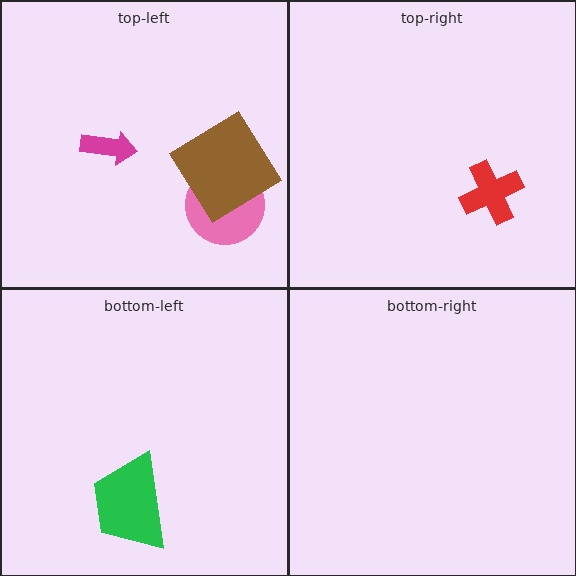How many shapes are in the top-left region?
3.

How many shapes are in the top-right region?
1.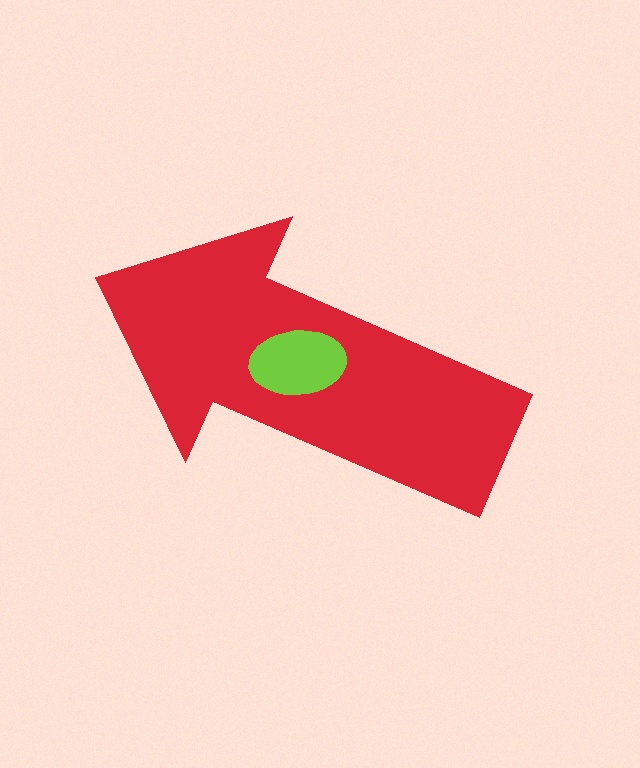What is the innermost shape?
The lime ellipse.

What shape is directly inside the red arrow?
The lime ellipse.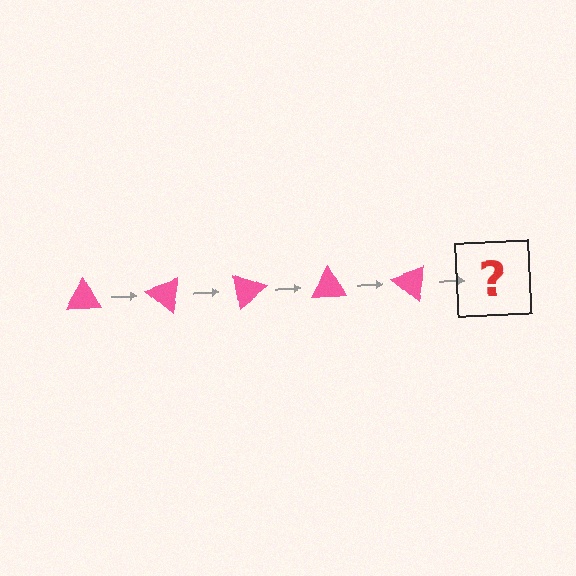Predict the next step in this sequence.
The next step is a pink triangle rotated 200 degrees.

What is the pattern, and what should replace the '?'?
The pattern is that the triangle rotates 40 degrees each step. The '?' should be a pink triangle rotated 200 degrees.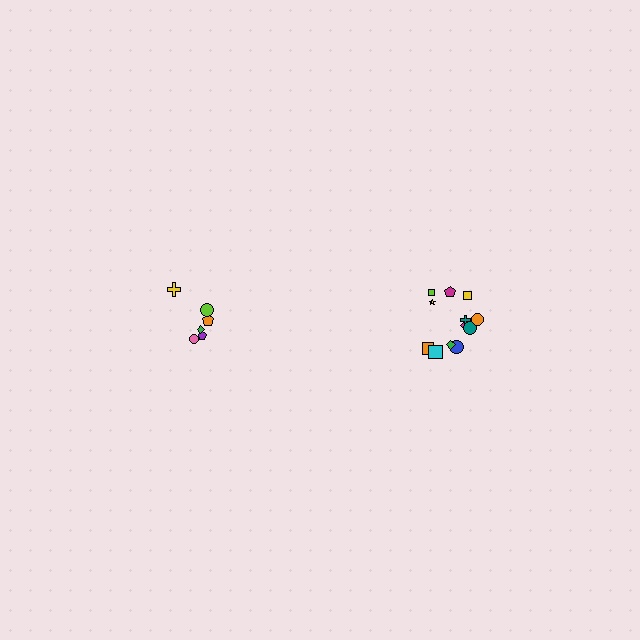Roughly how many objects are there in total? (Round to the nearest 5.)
Roughly 20 objects in total.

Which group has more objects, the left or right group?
The right group.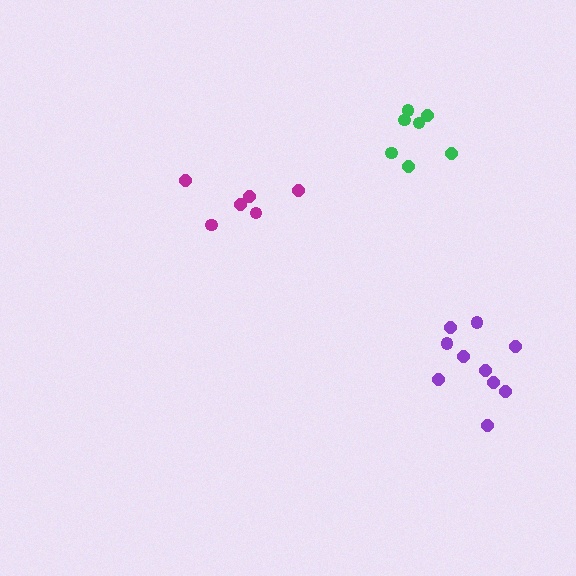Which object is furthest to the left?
The magenta cluster is leftmost.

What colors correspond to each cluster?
The clusters are colored: magenta, purple, green.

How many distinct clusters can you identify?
There are 3 distinct clusters.